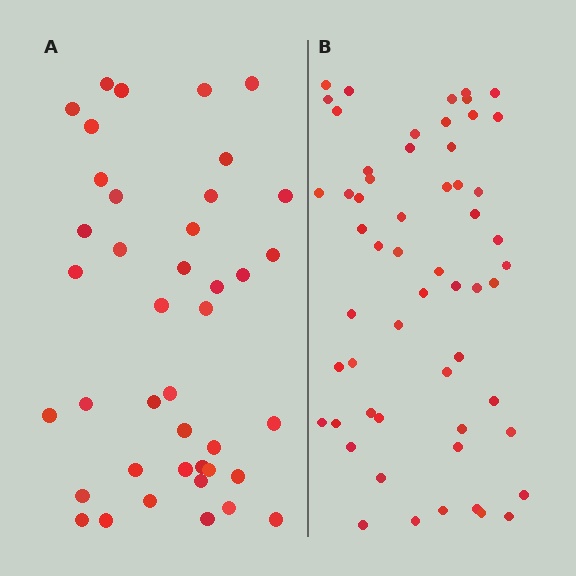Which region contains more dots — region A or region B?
Region B (the right region) has more dots.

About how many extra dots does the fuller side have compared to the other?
Region B has approximately 15 more dots than region A.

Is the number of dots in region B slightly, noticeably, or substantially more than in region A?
Region B has noticeably more, but not dramatically so. The ratio is roughly 1.4 to 1.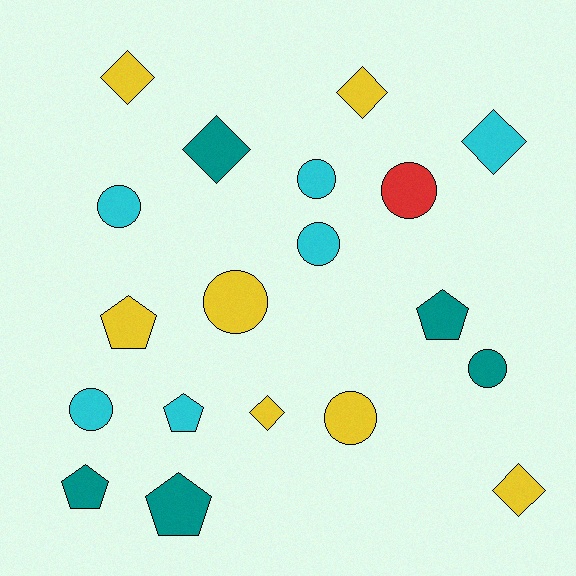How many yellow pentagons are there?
There is 1 yellow pentagon.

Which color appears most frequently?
Yellow, with 7 objects.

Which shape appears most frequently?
Circle, with 8 objects.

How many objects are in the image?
There are 19 objects.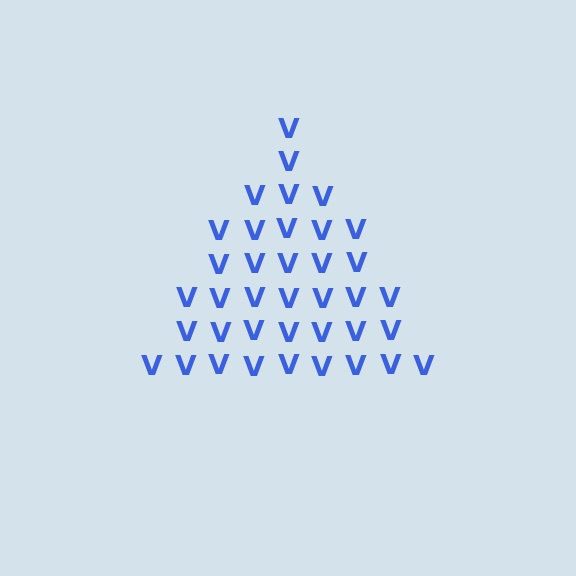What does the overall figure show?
The overall figure shows a triangle.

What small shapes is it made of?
It is made of small letter V's.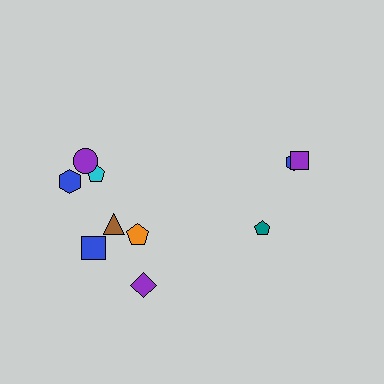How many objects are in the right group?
There are 3 objects.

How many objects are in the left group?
There are 7 objects.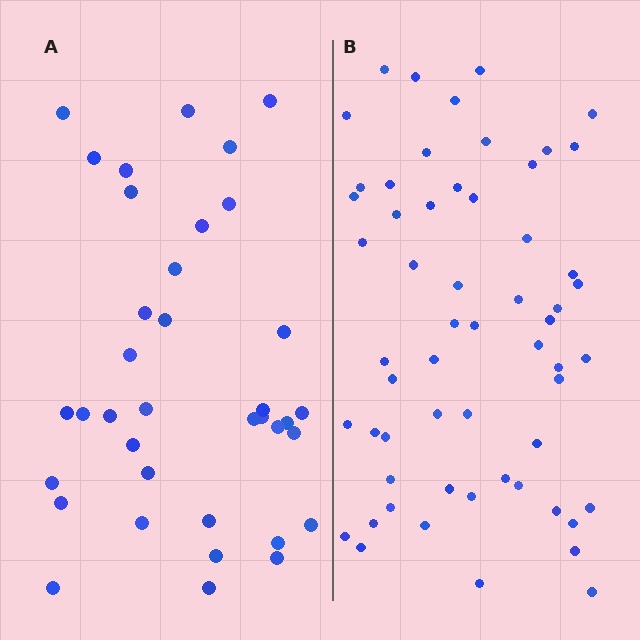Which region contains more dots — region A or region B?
Region B (the right region) has more dots.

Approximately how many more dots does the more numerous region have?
Region B has approximately 20 more dots than region A.